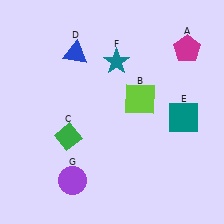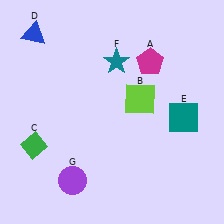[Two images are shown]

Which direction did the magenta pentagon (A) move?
The magenta pentagon (A) moved left.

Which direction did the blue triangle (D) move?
The blue triangle (D) moved left.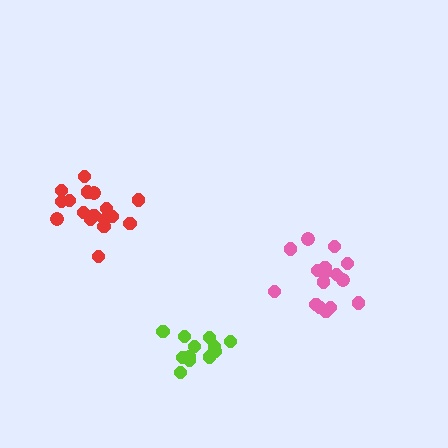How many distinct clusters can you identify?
There are 3 distinct clusters.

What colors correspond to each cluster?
The clusters are colored: red, pink, lime.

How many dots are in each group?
Group 1: 17 dots, Group 2: 16 dots, Group 3: 12 dots (45 total).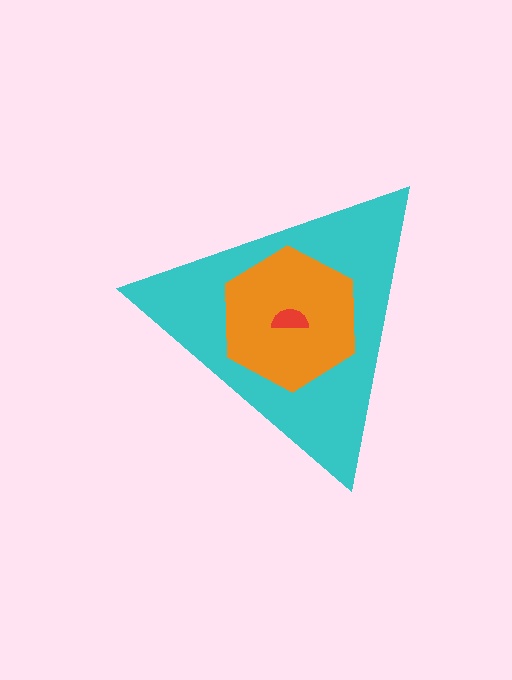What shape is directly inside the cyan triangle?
The orange hexagon.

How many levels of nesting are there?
3.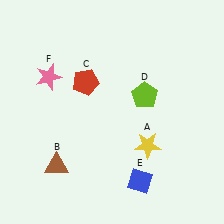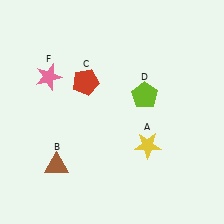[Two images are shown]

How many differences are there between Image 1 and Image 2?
There is 1 difference between the two images.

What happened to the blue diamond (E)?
The blue diamond (E) was removed in Image 2. It was in the bottom-right area of Image 1.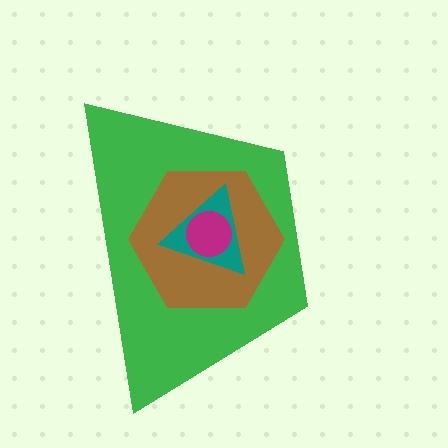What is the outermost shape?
The green trapezoid.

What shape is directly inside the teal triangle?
The magenta circle.